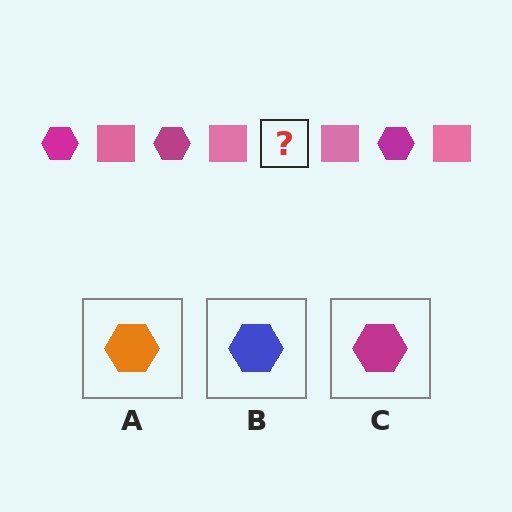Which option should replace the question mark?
Option C.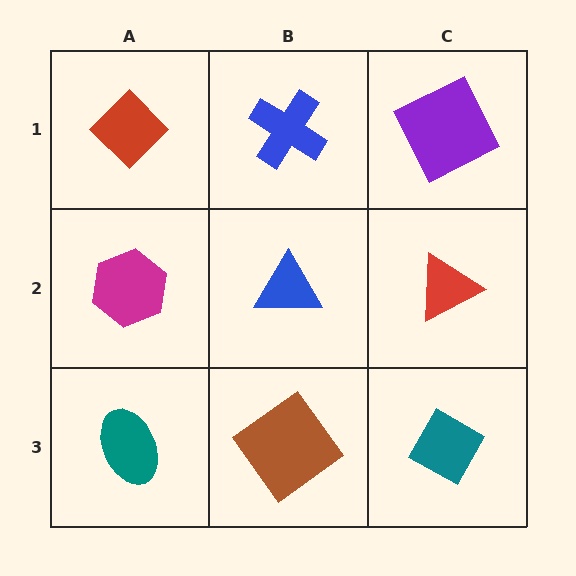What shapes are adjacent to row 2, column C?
A purple square (row 1, column C), a teal diamond (row 3, column C), a blue triangle (row 2, column B).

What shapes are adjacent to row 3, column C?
A red triangle (row 2, column C), a brown diamond (row 3, column B).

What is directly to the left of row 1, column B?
A red diamond.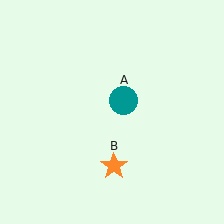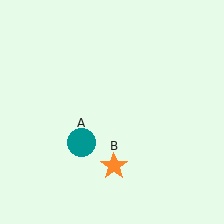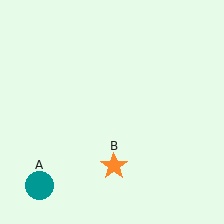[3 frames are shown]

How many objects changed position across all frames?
1 object changed position: teal circle (object A).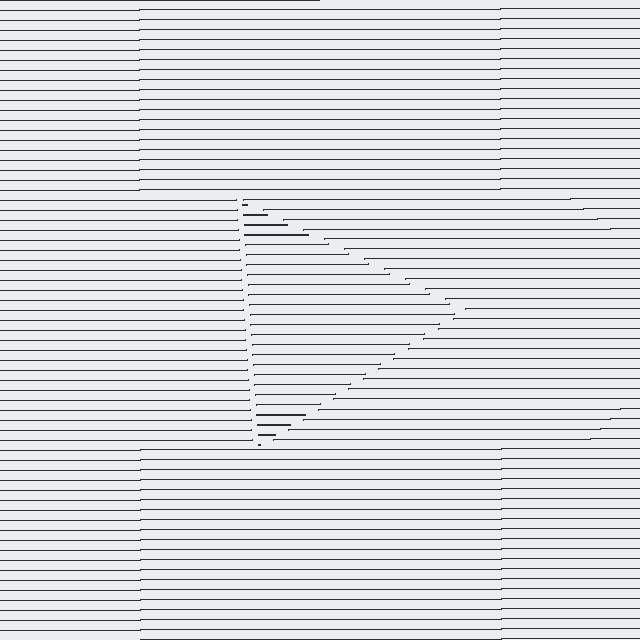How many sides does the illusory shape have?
3 sides — the line-ends trace a triangle.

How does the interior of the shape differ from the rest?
The interior of the shape contains the same grating, shifted by half a period — the contour is defined by the phase discontinuity where line-ends from the inner and outer gratings abut.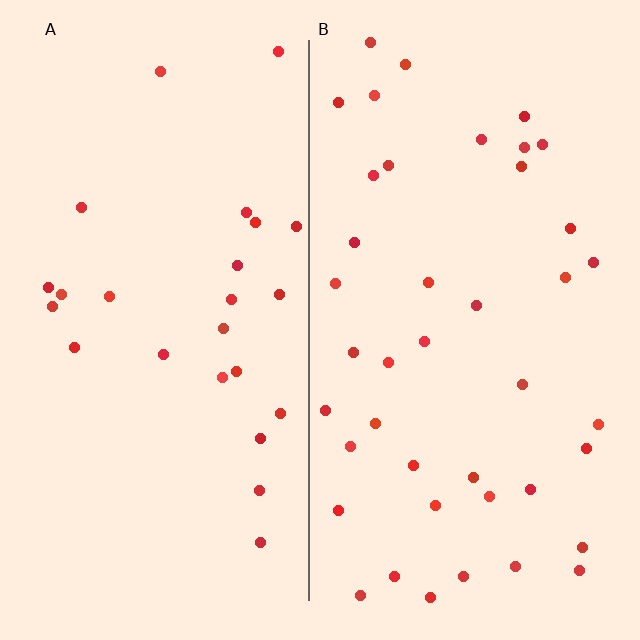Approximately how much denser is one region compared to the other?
Approximately 1.7× — region B over region A.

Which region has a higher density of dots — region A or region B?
B (the right).